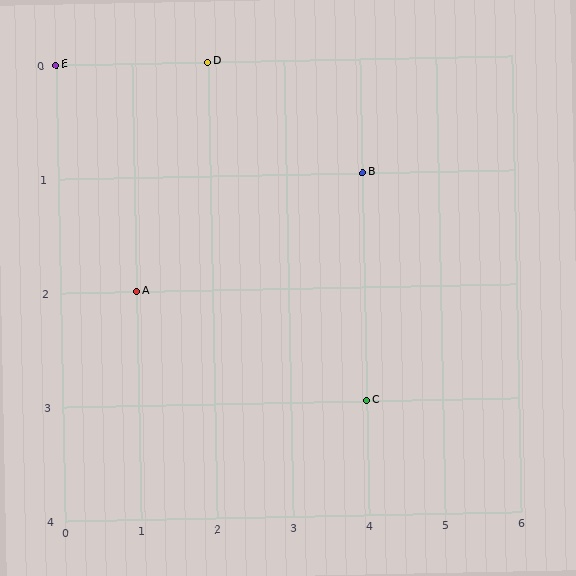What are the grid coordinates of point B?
Point B is at grid coordinates (4, 1).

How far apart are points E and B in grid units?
Points E and B are 4 columns and 1 row apart (about 4.1 grid units diagonally).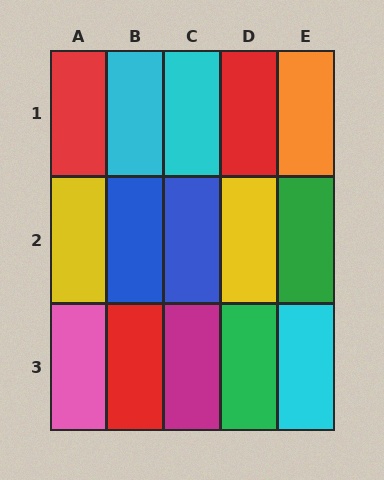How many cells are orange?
1 cell is orange.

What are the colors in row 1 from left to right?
Red, cyan, cyan, red, orange.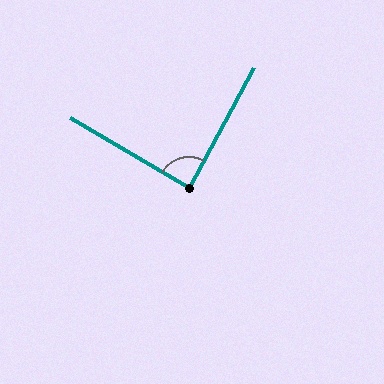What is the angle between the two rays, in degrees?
Approximately 88 degrees.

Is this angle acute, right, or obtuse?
It is approximately a right angle.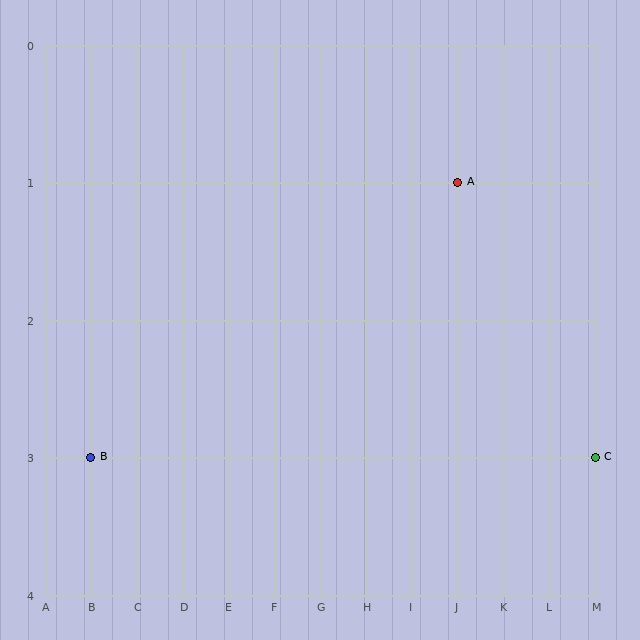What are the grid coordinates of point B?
Point B is at grid coordinates (B, 3).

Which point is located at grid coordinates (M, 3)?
Point C is at (M, 3).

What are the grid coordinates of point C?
Point C is at grid coordinates (M, 3).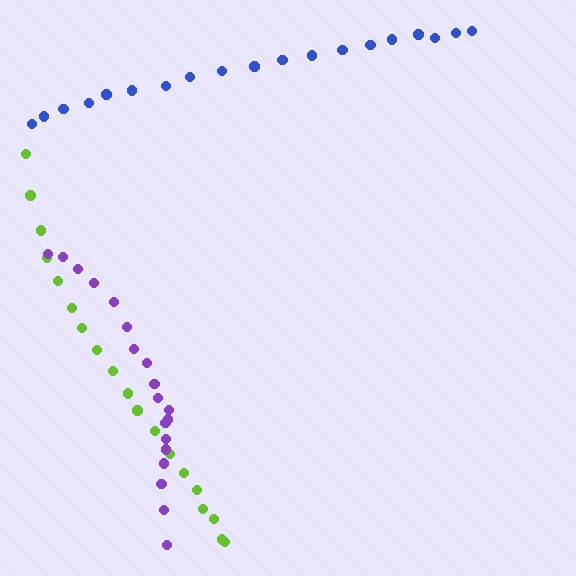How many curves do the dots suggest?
There are 3 distinct paths.